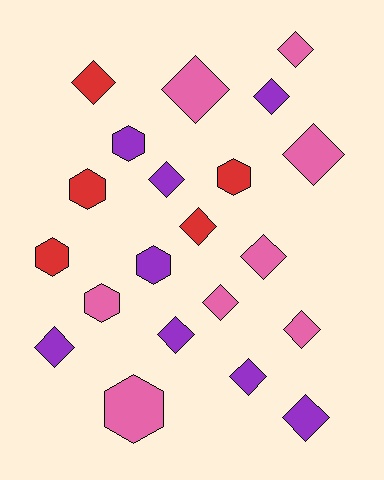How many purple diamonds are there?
There are 6 purple diamonds.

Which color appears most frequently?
Pink, with 8 objects.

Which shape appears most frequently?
Diamond, with 14 objects.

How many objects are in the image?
There are 21 objects.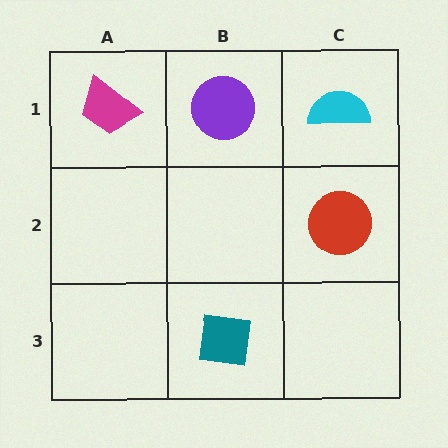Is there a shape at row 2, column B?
No, that cell is empty.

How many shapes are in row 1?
3 shapes.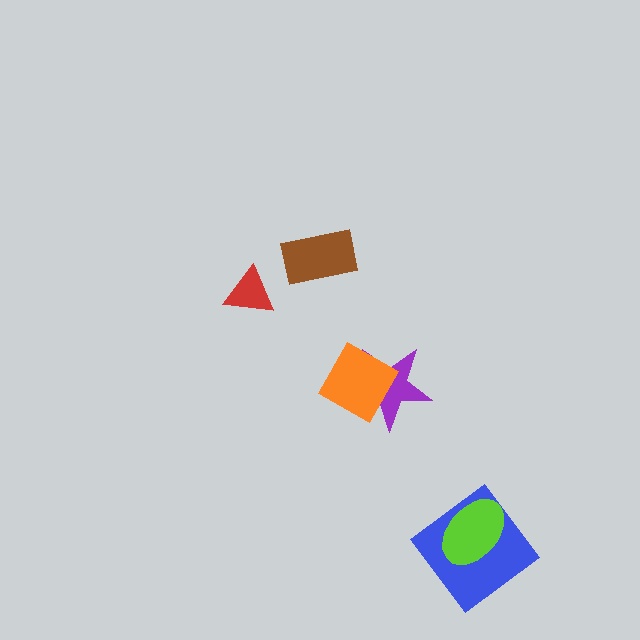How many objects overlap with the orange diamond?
1 object overlaps with the orange diamond.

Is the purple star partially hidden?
Yes, it is partially covered by another shape.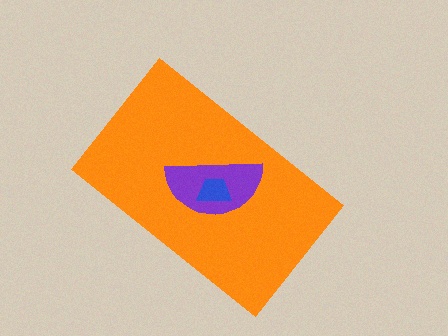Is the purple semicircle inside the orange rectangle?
Yes.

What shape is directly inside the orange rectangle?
The purple semicircle.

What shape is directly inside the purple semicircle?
The blue trapezoid.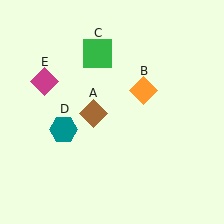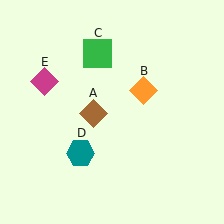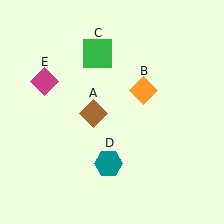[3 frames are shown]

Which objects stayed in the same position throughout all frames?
Brown diamond (object A) and orange diamond (object B) and green square (object C) and magenta diamond (object E) remained stationary.